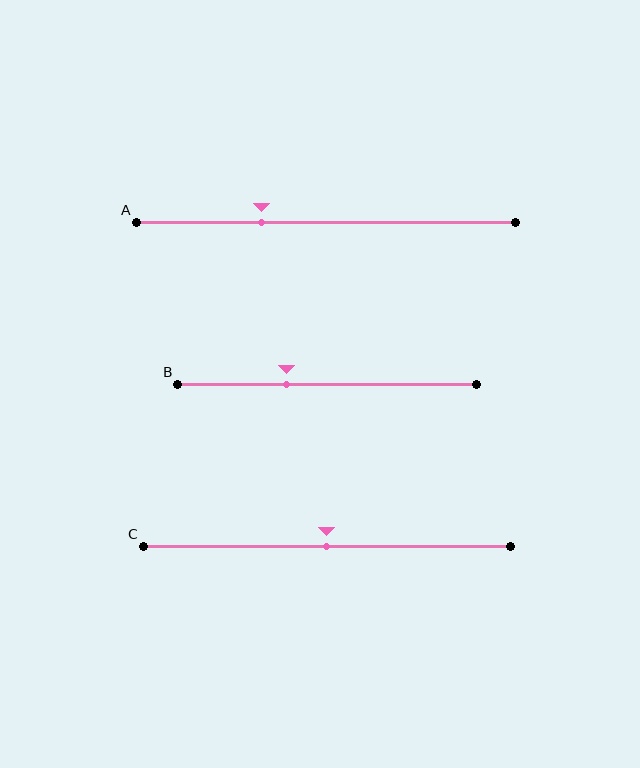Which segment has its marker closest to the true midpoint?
Segment C has its marker closest to the true midpoint.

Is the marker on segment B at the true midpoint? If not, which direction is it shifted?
No, the marker on segment B is shifted to the left by about 14% of the segment length.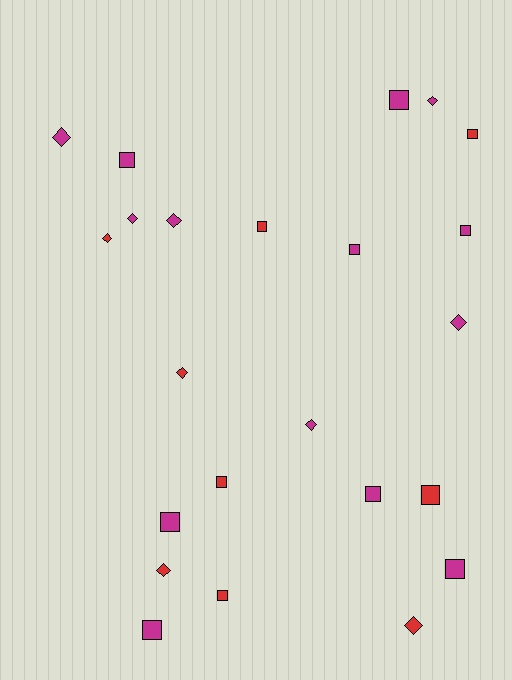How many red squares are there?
There are 5 red squares.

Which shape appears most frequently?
Square, with 13 objects.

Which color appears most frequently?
Magenta, with 14 objects.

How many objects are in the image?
There are 23 objects.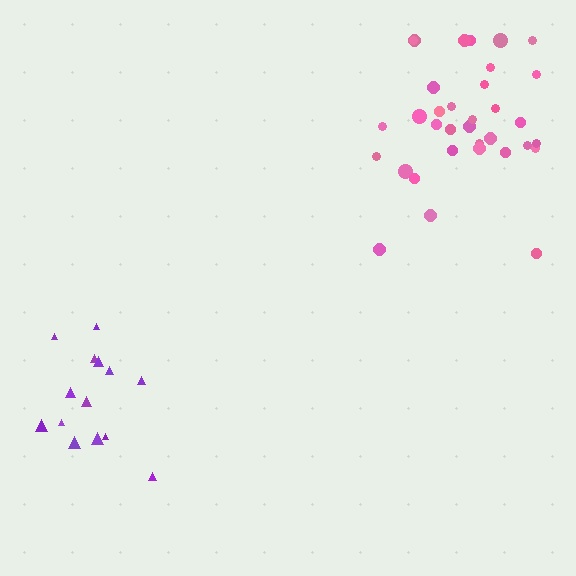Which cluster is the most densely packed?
Pink.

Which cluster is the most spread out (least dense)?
Purple.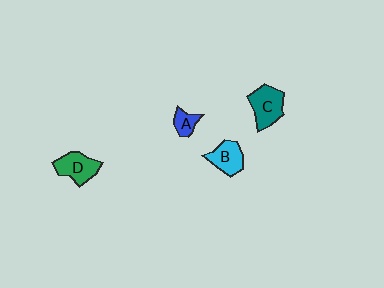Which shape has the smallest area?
Shape A (blue).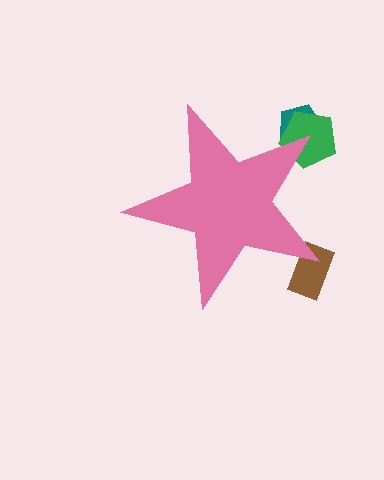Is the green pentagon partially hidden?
Yes, the green pentagon is partially hidden behind the pink star.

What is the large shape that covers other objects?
A pink star.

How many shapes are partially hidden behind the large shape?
3 shapes are partially hidden.